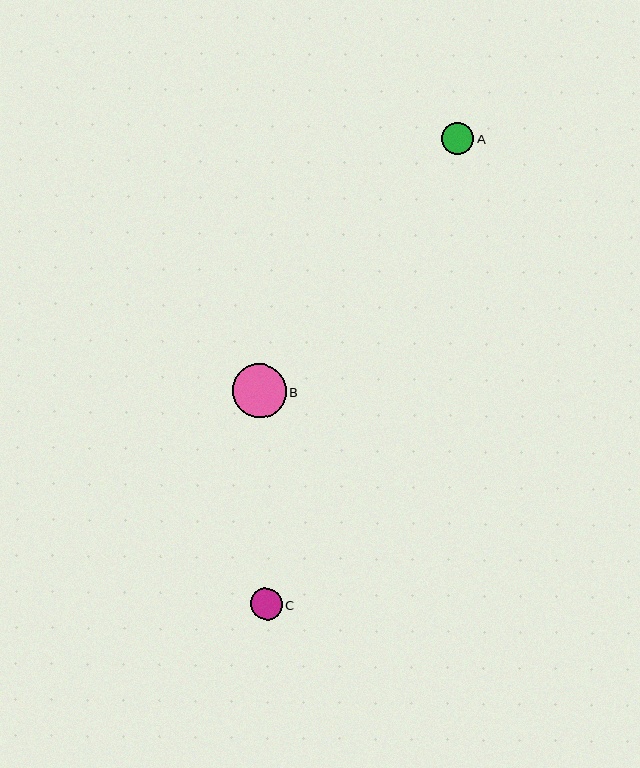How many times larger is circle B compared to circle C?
Circle B is approximately 1.7 times the size of circle C.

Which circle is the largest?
Circle B is the largest with a size of approximately 53 pixels.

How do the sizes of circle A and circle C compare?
Circle A and circle C are approximately the same size.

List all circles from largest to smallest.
From largest to smallest: B, A, C.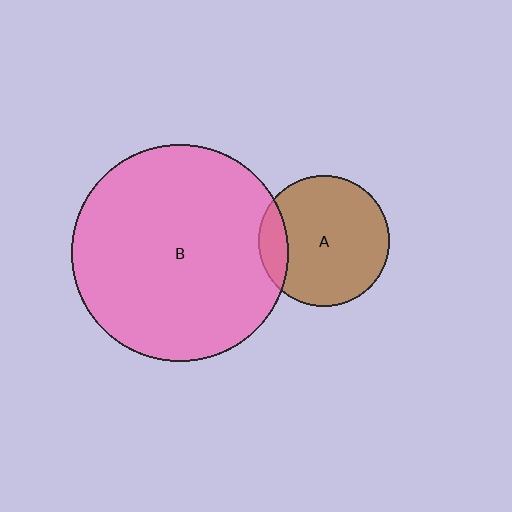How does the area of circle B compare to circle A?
Approximately 2.8 times.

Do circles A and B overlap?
Yes.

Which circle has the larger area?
Circle B (pink).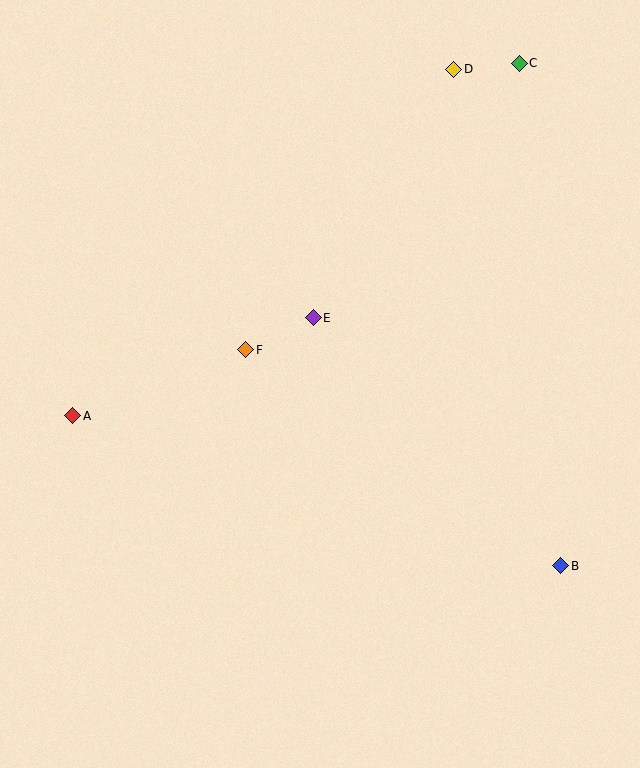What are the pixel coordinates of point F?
Point F is at (246, 350).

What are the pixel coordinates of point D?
Point D is at (454, 69).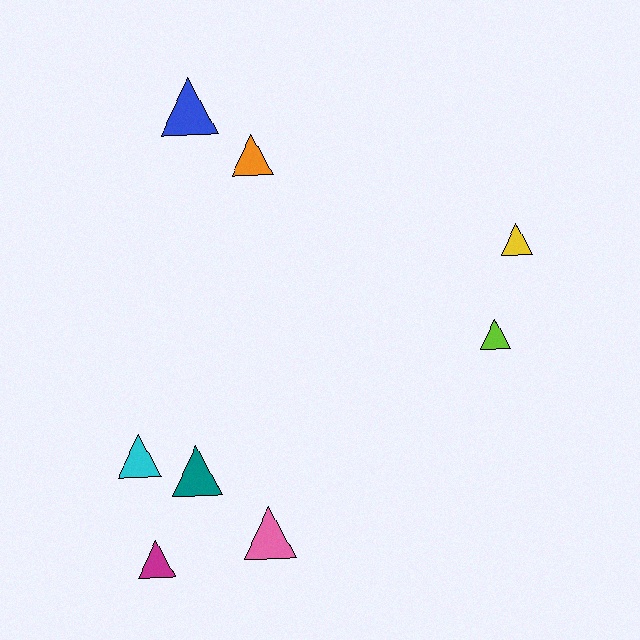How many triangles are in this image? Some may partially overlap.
There are 8 triangles.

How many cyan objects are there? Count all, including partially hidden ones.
There is 1 cyan object.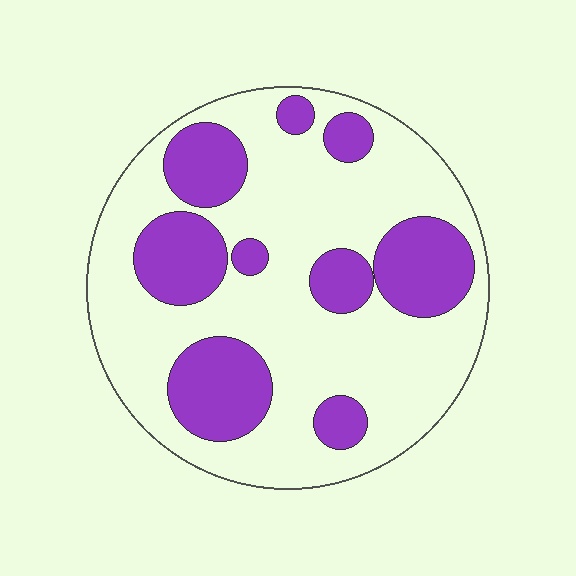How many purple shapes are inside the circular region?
9.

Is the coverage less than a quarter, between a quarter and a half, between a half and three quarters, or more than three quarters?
Between a quarter and a half.